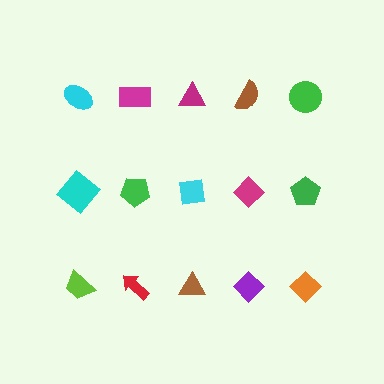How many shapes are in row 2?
5 shapes.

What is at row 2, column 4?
A magenta diamond.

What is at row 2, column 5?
A green pentagon.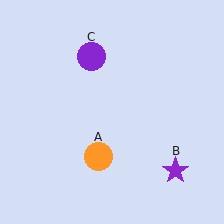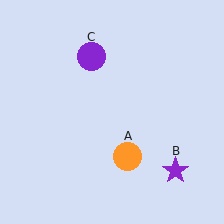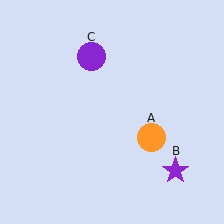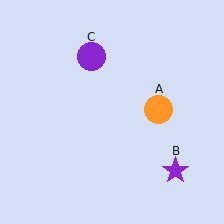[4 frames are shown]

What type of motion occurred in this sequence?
The orange circle (object A) rotated counterclockwise around the center of the scene.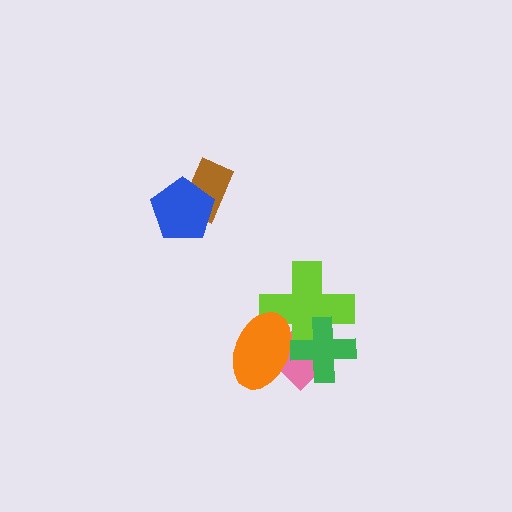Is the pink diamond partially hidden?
Yes, it is partially covered by another shape.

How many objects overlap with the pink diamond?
3 objects overlap with the pink diamond.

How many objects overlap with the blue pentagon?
1 object overlaps with the blue pentagon.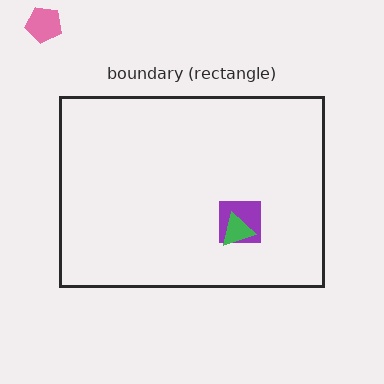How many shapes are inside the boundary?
2 inside, 1 outside.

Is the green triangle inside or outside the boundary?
Inside.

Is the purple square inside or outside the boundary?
Inside.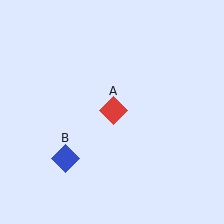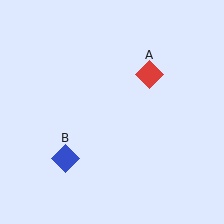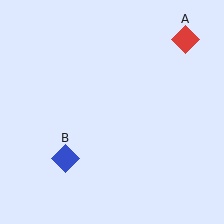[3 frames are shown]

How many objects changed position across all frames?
1 object changed position: red diamond (object A).